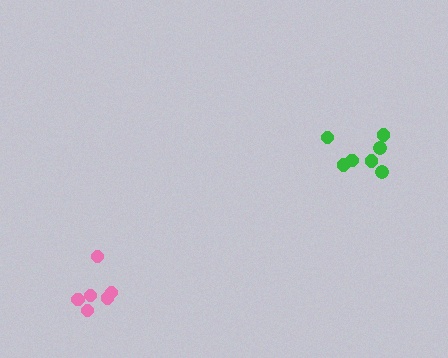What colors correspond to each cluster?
The clusters are colored: pink, green.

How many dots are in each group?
Group 1: 6 dots, Group 2: 7 dots (13 total).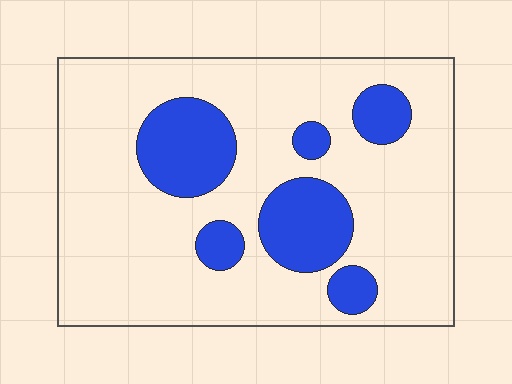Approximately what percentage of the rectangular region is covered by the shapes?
Approximately 20%.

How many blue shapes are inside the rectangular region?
6.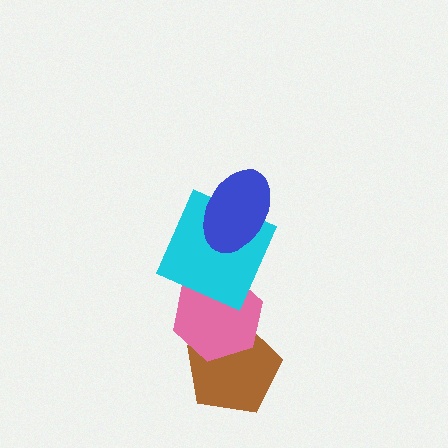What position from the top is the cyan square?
The cyan square is 2nd from the top.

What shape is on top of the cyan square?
The blue ellipse is on top of the cyan square.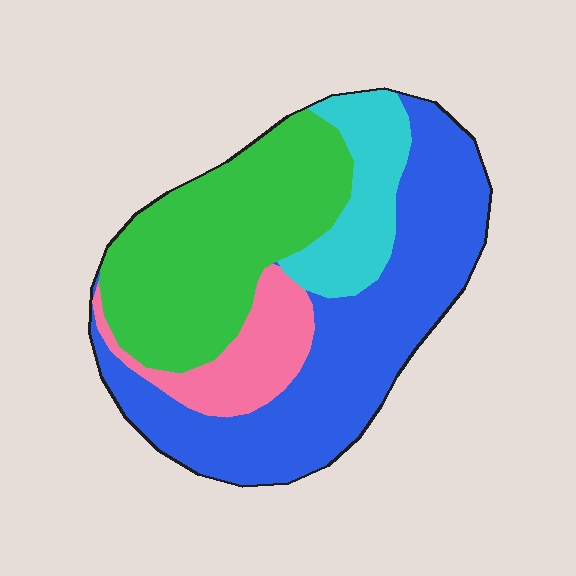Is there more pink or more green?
Green.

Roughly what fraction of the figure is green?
Green takes up about one third (1/3) of the figure.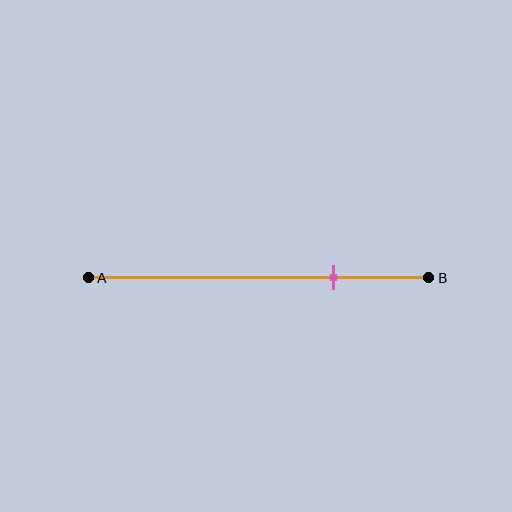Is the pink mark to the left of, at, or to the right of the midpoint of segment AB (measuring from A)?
The pink mark is to the right of the midpoint of segment AB.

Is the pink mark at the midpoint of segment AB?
No, the mark is at about 70% from A, not at the 50% midpoint.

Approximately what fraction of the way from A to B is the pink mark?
The pink mark is approximately 70% of the way from A to B.